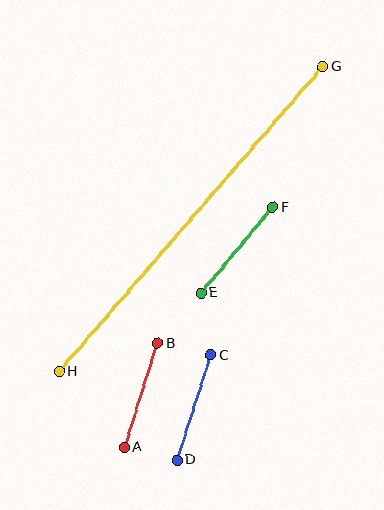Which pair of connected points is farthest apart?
Points G and H are farthest apart.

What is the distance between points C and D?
The distance is approximately 110 pixels.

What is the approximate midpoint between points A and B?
The midpoint is at approximately (141, 395) pixels.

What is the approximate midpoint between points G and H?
The midpoint is at approximately (191, 219) pixels.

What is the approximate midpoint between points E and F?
The midpoint is at approximately (237, 250) pixels.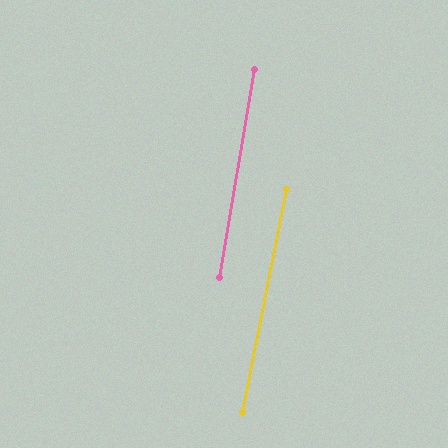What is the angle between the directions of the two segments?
Approximately 2 degrees.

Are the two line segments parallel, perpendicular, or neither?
Parallel — their directions differ by only 1.8°.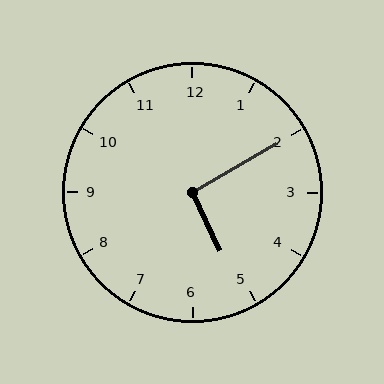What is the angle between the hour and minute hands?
Approximately 95 degrees.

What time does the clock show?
5:10.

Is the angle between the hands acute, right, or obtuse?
It is right.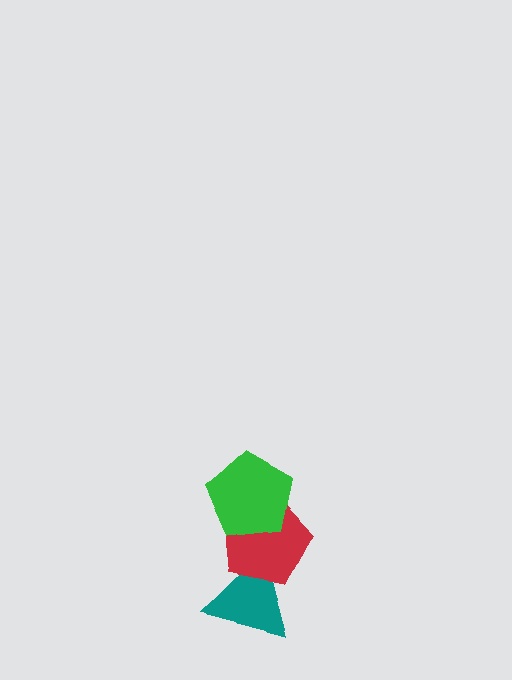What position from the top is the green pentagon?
The green pentagon is 1st from the top.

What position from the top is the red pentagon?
The red pentagon is 2nd from the top.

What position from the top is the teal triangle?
The teal triangle is 3rd from the top.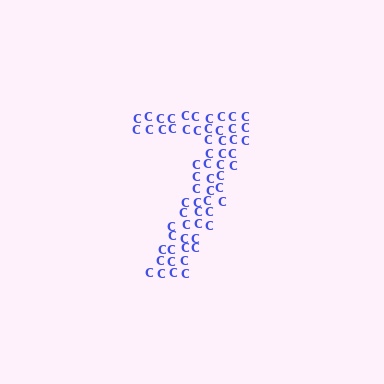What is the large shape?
The large shape is the digit 7.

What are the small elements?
The small elements are letter C's.